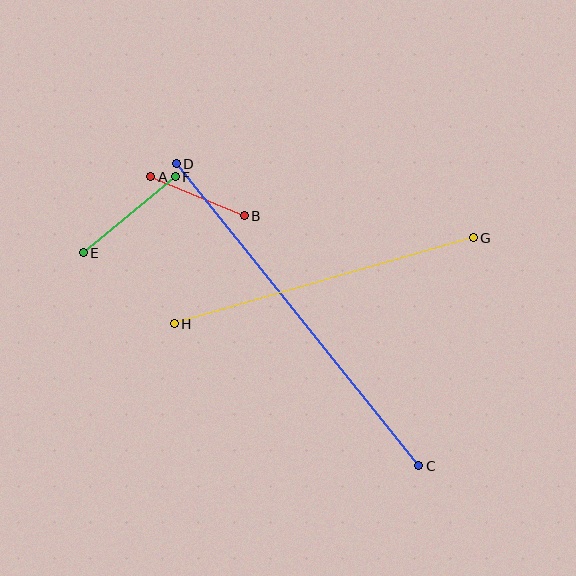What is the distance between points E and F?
The distance is approximately 120 pixels.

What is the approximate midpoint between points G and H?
The midpoint is at approximately (324, 281) pixels.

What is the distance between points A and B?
The distance is approximately 101 pixels.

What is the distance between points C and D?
The distance is approximately 387 pixels.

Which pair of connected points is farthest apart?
Points C and D are farthest apart.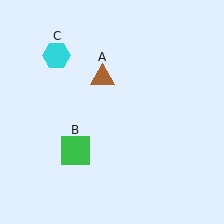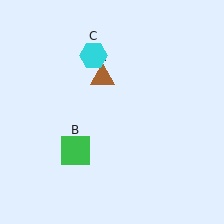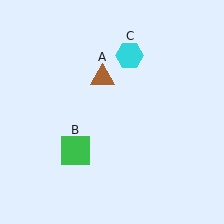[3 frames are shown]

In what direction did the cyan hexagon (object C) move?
The cyan hexagon (object C) moved right.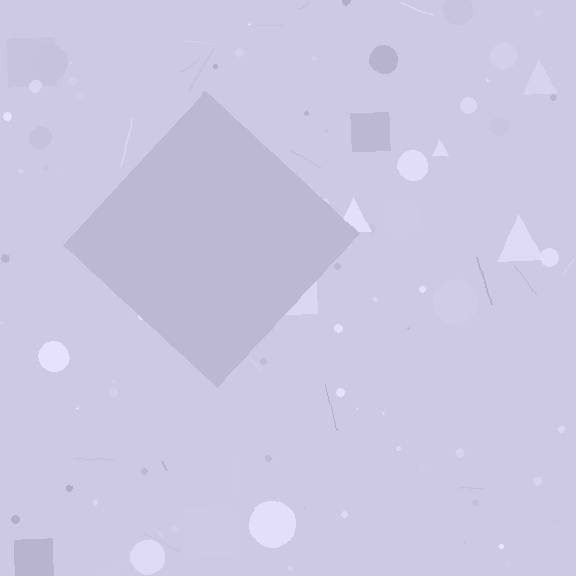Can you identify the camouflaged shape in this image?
The camouflaged shape is a diamond.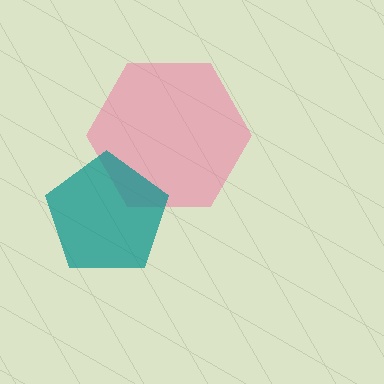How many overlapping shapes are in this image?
There are 2 overlapping shapes in the image.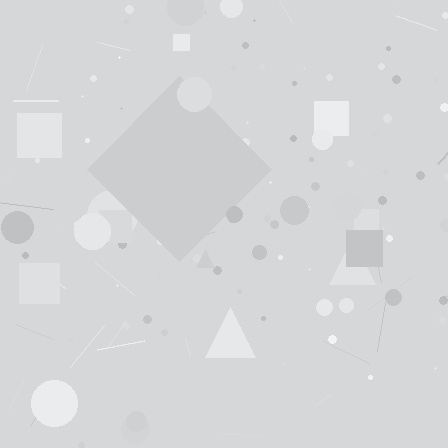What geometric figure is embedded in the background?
A diamond is embedded in the background.